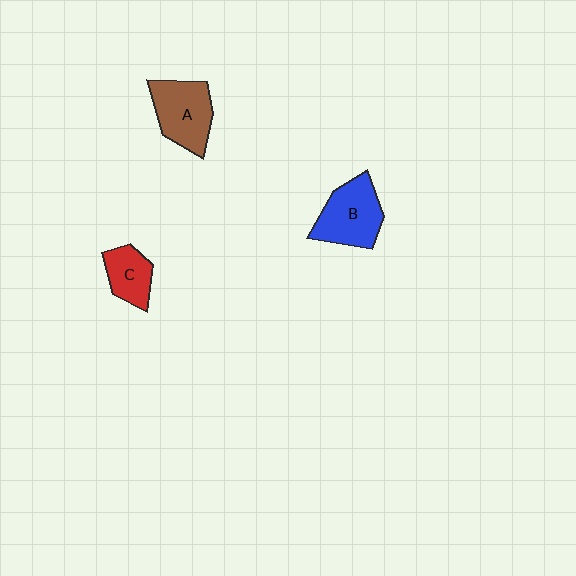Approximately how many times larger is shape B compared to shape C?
Approximately 1.6 times.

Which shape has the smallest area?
Shape C (red).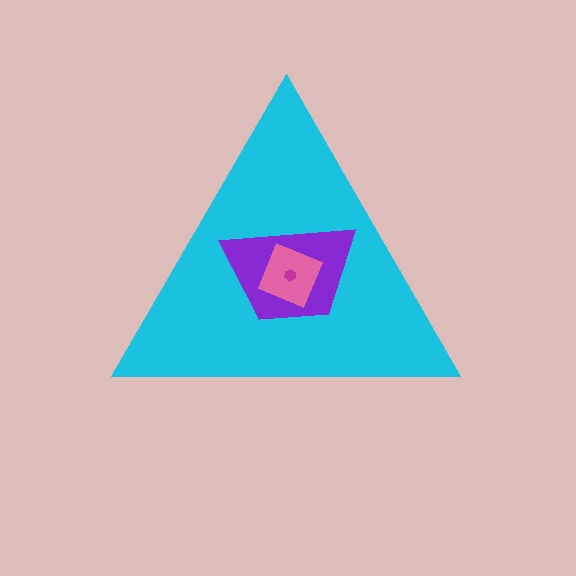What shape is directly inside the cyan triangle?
The purple trapezoid.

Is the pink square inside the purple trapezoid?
Yes.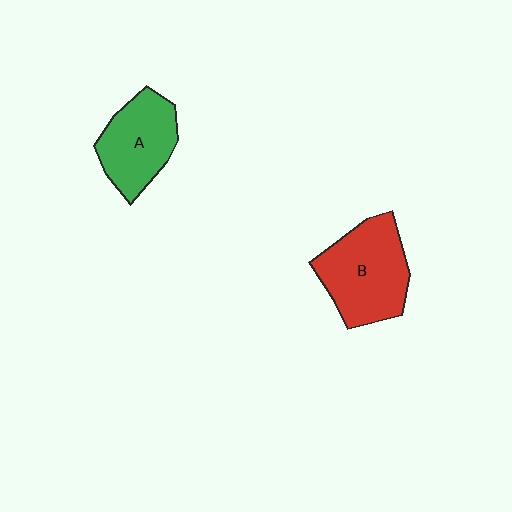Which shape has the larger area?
Shape B (red).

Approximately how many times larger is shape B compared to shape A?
Approximately 1.3 times.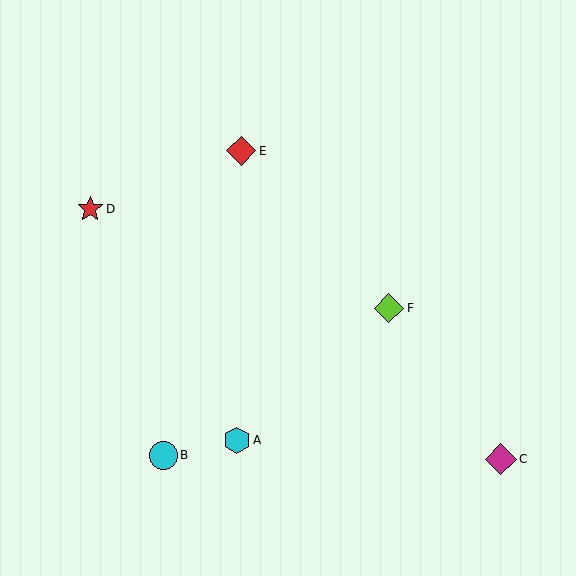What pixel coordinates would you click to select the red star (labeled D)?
Click at (90, 209) to select the red star D.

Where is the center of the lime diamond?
The center of the lime diamond is at (389, 308).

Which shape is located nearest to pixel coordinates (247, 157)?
The red diamond (labeled E) at (241, 151) is nearest to that location.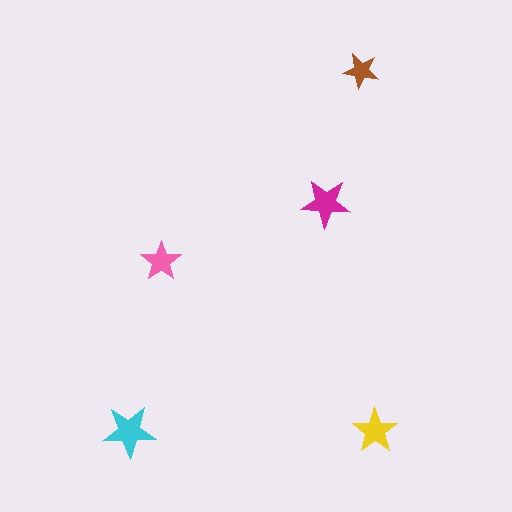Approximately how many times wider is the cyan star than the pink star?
About 1.5 times wider.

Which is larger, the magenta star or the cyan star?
The cyan one.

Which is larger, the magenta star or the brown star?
The magenta one.